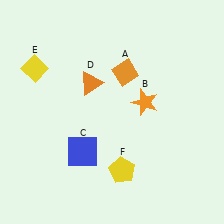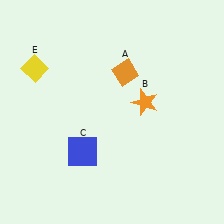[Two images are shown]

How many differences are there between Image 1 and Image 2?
There are 2 differences between the two images.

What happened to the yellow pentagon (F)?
The yellow pentagon (F) was removed in Image 2. It was in the bottom-right area of Image 1.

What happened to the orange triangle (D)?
The orange triangle (D) was removed in Image 2. It was in the top-left area of Image 1.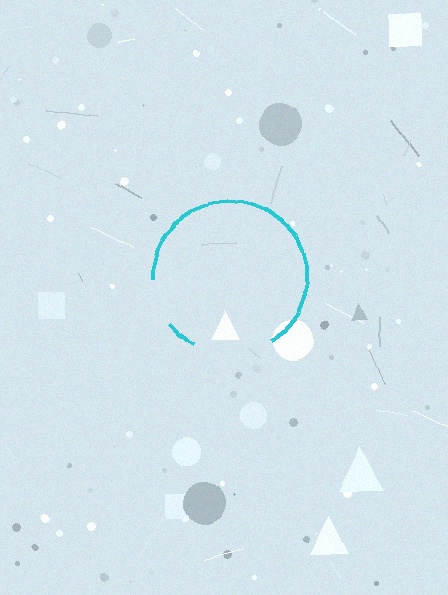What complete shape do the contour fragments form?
The contour fragments form a circle.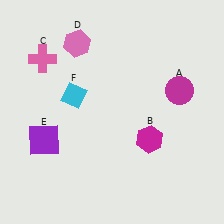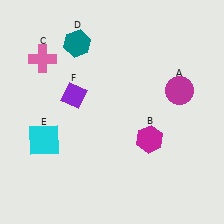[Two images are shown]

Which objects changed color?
D changed from pink to teal. E changed from purple to cyan. F changed from cyan to purple.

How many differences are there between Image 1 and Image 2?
There are 3 differences between the two images.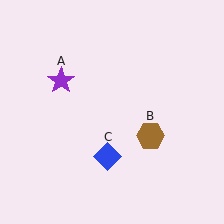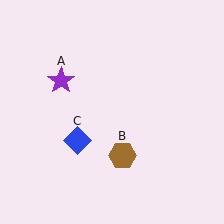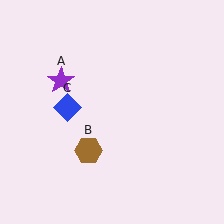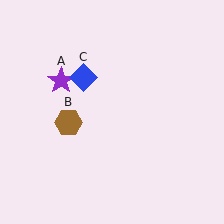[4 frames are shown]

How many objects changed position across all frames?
2 objects changed position: brown hexagon (object B), blue diamond (object C).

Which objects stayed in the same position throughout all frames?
Purple star (object A) remained stationary.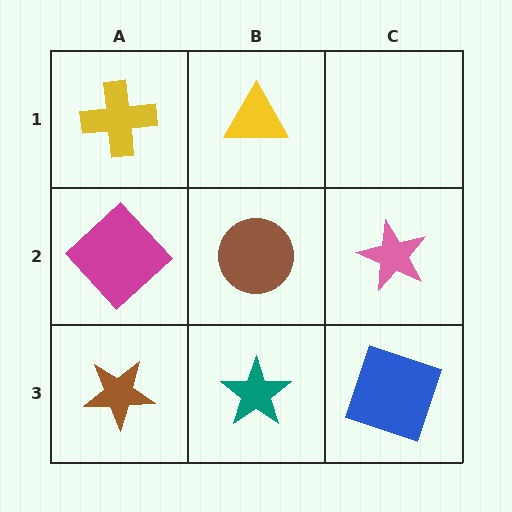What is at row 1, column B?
A yellow triangle.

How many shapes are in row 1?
2 shapes.